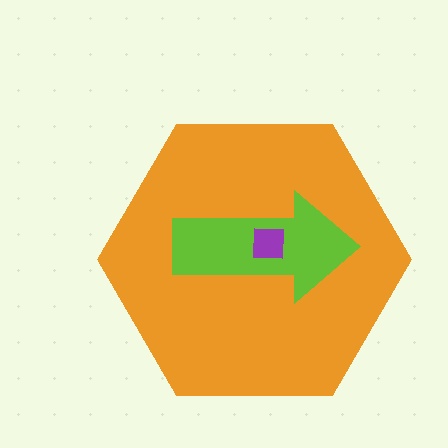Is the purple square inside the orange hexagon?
Yes.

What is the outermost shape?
The orange hexagon.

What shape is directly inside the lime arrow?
The purple square.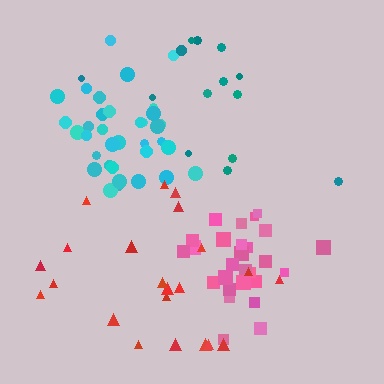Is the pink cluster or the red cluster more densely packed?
Pink.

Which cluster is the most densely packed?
Pink.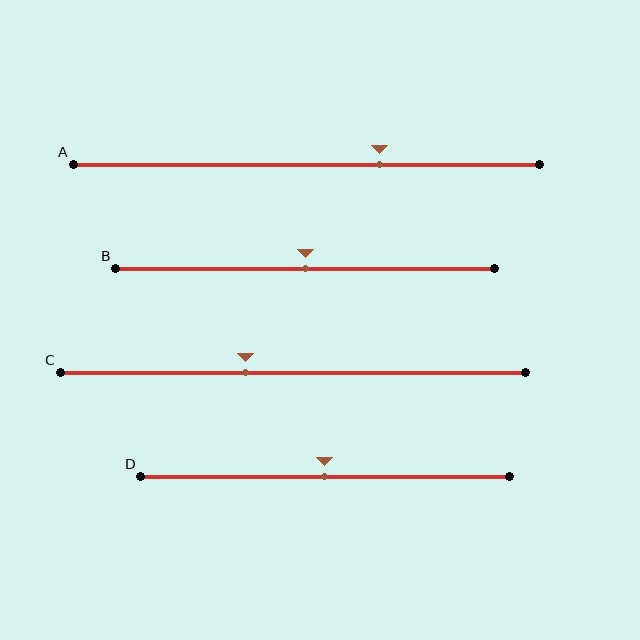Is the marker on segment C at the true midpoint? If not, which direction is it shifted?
No, the marker on segment C is shifted to the left by about 10% of the segment length.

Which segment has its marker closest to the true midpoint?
Segment B has its marker closest to the true midpoint.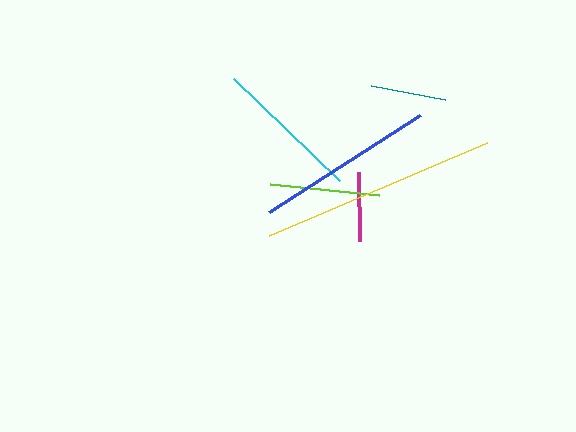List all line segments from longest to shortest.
From longest to shortest: yellow, blue, cyan, lime, teal, magenta.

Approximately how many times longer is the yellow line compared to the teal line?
The yellow line is approximately 3.2 times the length of the teal line.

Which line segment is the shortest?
The magenta line is the shortest at approximately 69 pixels.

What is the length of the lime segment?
The lime segment is approximately 110 pixels long.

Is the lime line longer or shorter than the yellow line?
The yellow line is longer than the lime line.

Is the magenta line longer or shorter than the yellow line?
The yellow line is longer than the magenta line.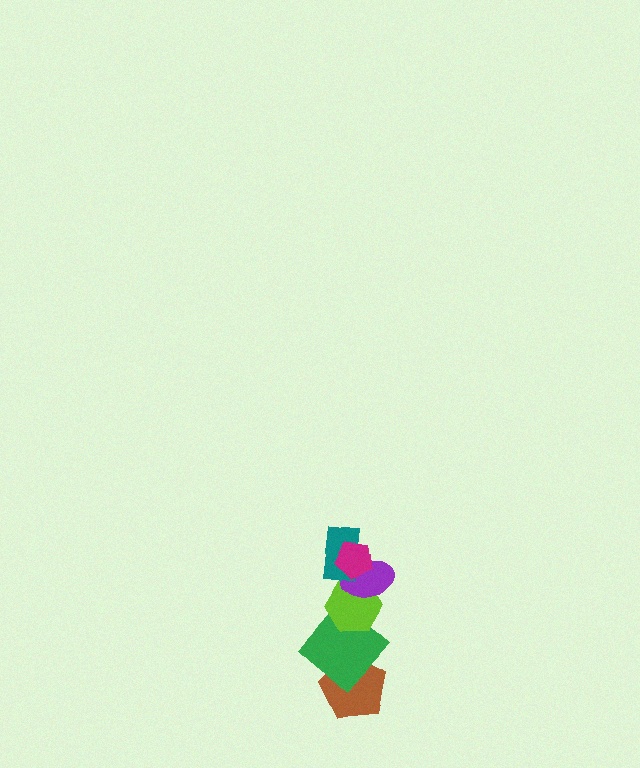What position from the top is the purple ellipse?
The purple ellipse is 3rd from the top.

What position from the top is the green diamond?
The green diamond is 5th from the top.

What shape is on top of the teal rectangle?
The magenta pentagon is on top of the teal rectangle.